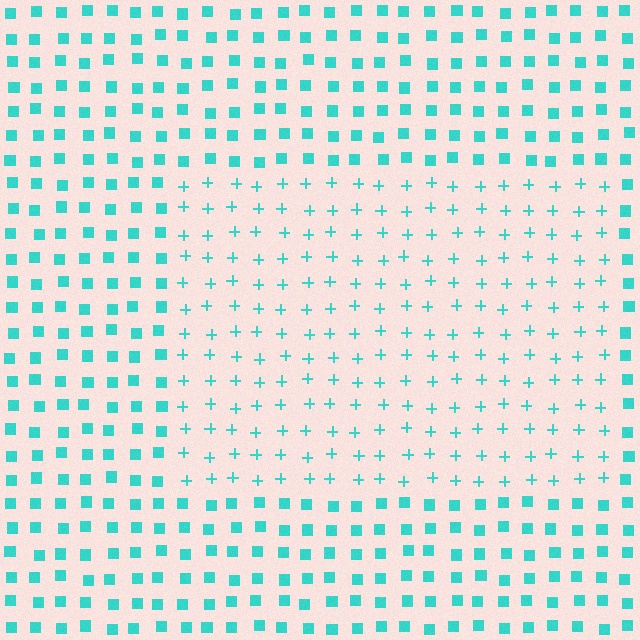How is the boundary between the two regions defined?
The boundary is defined by a change in element shape: plus signs inside vs. squares outside. All elements share the same color and spacing.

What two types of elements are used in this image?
The image uses plus signs inside the rectangle region and squares outside it.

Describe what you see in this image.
The image is filled with small cyan elements arranged in a uniform grid. A rectangle-shaped region contains plus signs, while the surrounding area contains squares. The boundary is defined purely by the change in element shape.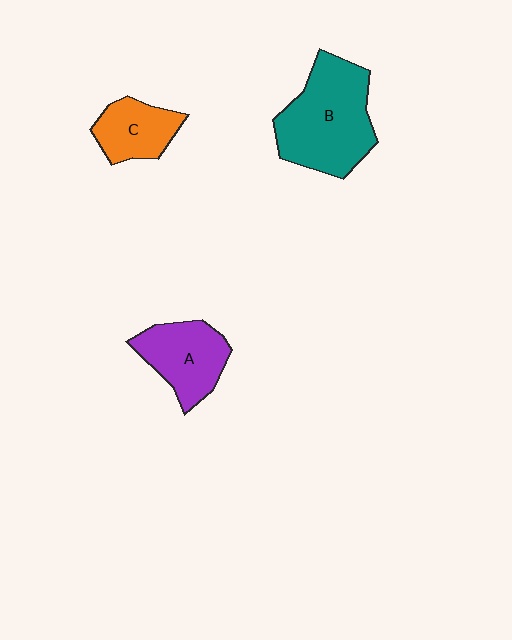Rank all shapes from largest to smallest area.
From largest to smallest: B (teal), A (purple), C (orange).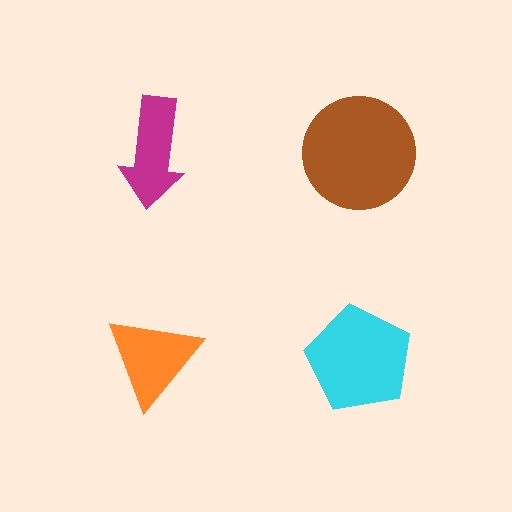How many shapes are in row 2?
2 shapes.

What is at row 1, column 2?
A brown circle.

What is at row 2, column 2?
A cyan pentagon.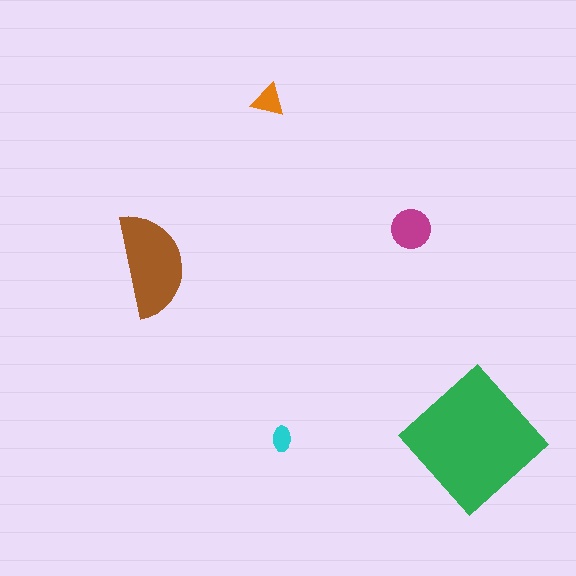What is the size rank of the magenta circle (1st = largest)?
3rd.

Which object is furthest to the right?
The green diamond is rightmost.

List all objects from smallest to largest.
The cyan ellipse, the orange triangle, the magenta circle, the brown semicircle, the green diamond.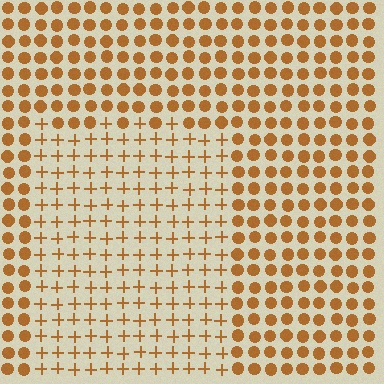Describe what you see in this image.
The image is filled with small brown elements arranged in a uniform grid. A rectangle-shaped region contains plus signs, while the surrounding area contains circles. The boundary is defined purely by the change in element shape.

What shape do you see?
I see a rectangle.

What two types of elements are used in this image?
The image uses plus signs inside the rectangle region and circles outside it.